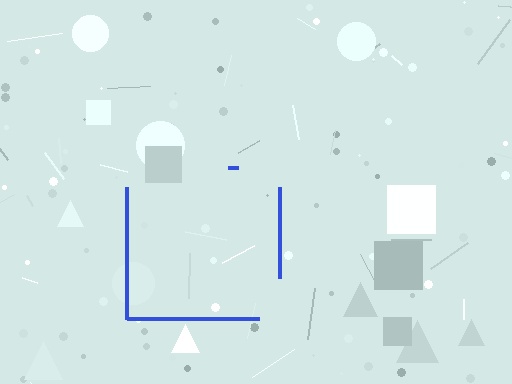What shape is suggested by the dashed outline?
The dashed outline suggests a square.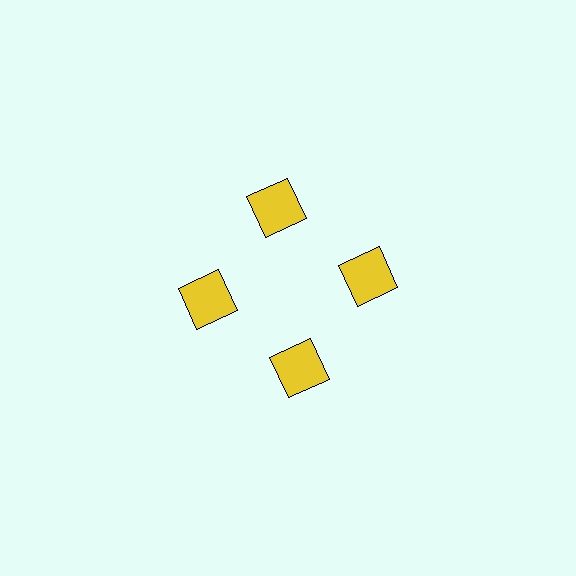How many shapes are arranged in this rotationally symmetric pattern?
There are 4 shapes, arranged in 4 groups of 1.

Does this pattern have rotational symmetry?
Yes, this pattern has 4-fold rotational symmetry. It looks the same after rotating 90 degrees around the center.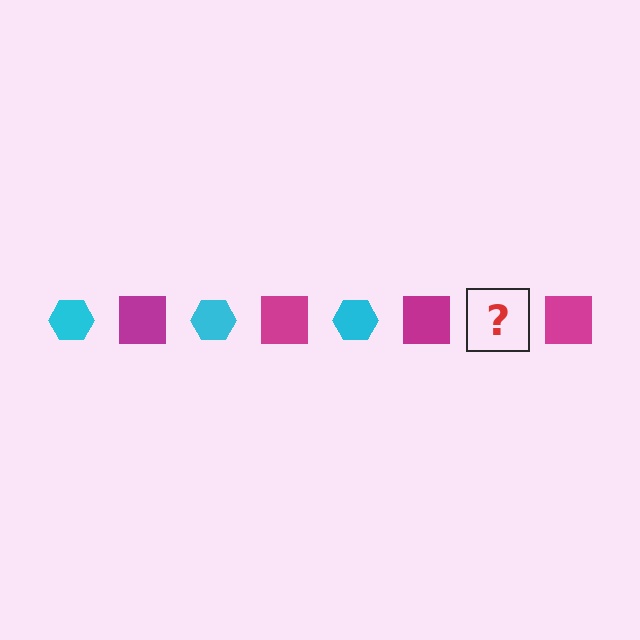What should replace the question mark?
The question mark should be replaced with a cyan hexagon.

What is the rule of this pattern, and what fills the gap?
The rule is that the pattern alternates between cyan hexagon and magenta square. The gap should be filled with a cyan hexagon.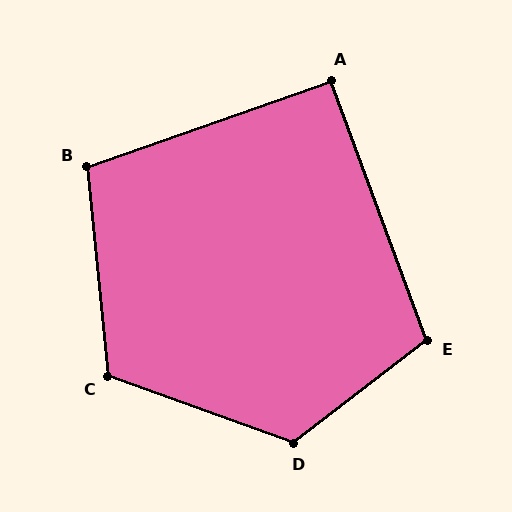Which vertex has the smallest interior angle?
A, at approximately 91 degrees.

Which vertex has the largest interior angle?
D, at approximately 123 degrees.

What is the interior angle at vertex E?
Approximately 107 degrees (obtuse).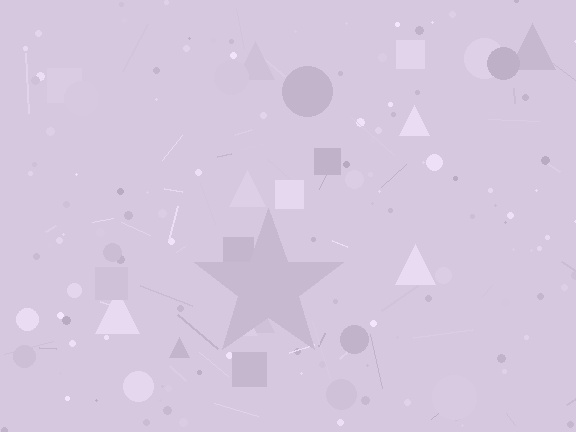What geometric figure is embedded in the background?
A star is embedded in the background.